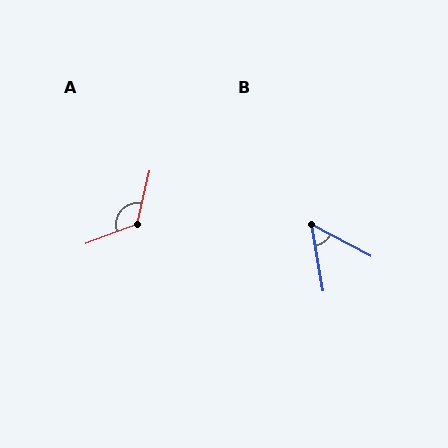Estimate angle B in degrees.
Approximately 52 degrees.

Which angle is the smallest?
B, at approximately 52 degrees.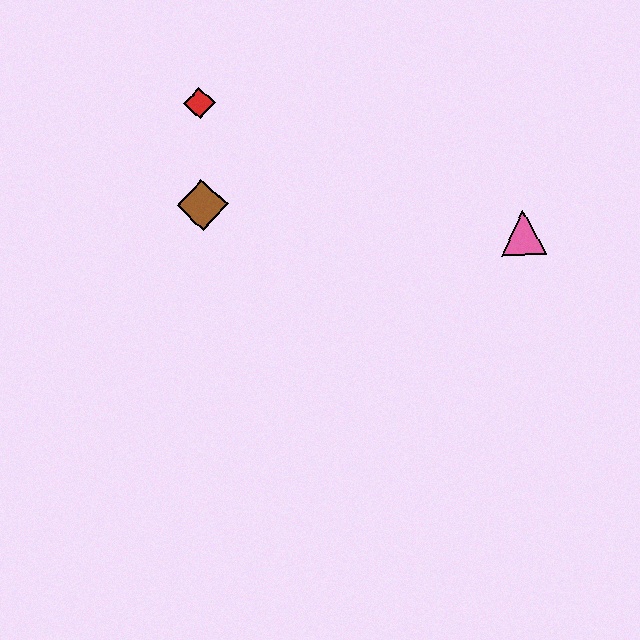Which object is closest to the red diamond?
The brown diamond is closest to the red diamond.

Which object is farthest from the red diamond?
The pink triangle is farthest from the red diamond.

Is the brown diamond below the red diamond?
Yes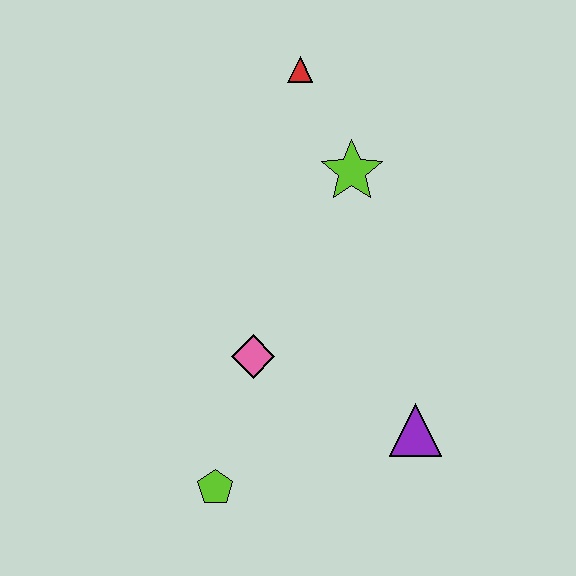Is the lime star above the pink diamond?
Yes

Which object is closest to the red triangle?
The lime star is closest to the red triangle.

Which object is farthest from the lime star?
The lime pentagon is farthest from the lime star.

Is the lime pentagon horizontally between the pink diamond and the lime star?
No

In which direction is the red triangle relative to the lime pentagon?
The red triangle is above the lime pentagon.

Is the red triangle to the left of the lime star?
Yes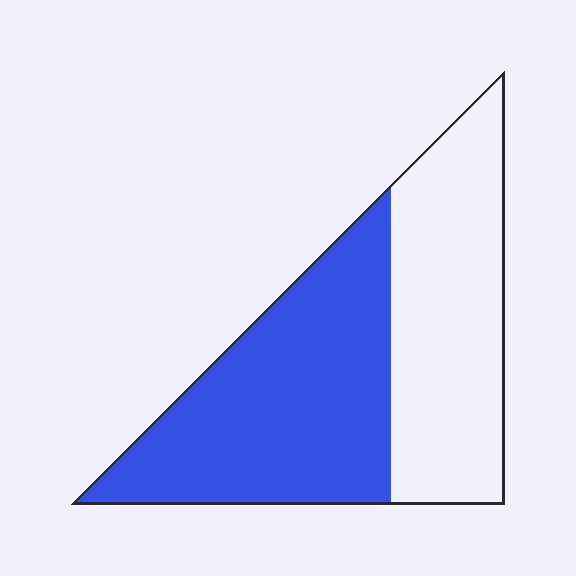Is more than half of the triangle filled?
Yes.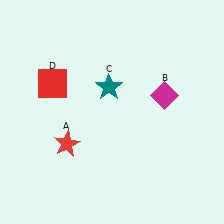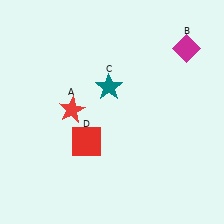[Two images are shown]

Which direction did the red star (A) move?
The red star (A) moved up.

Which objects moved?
The objects that moved are: the red star (A), the magenta diamond (B), the red square (D).